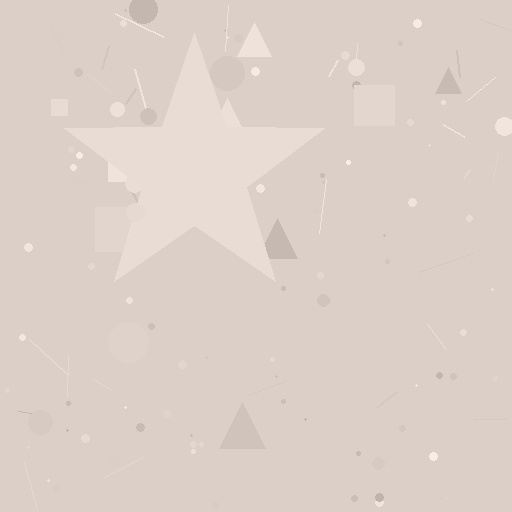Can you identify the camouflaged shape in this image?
The camouflaged shape is a star.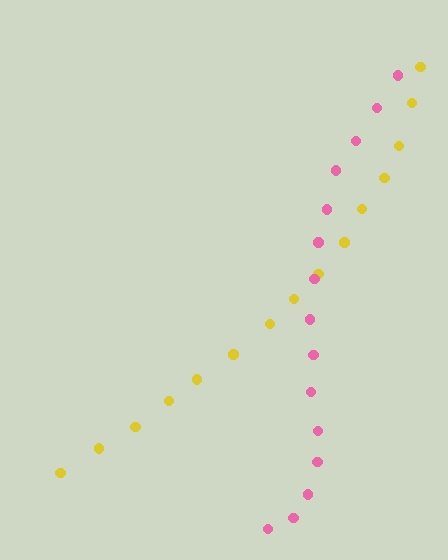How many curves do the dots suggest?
There are 2 distinct paths.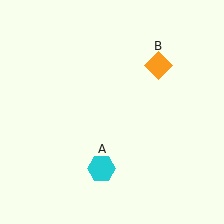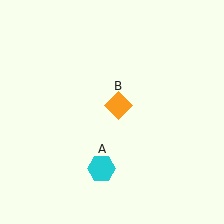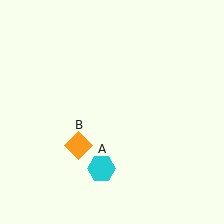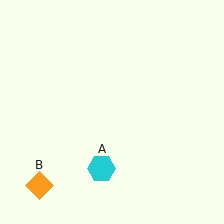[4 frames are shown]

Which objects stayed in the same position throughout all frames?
Cyan hexagon (object A) remained stationary.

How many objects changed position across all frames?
1 object changed position: orange diamond (object B).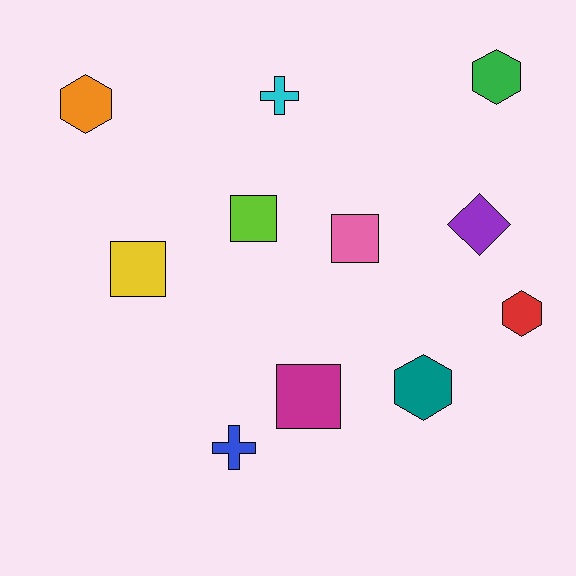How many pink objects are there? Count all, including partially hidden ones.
There is 1 pink object.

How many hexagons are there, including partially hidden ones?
There are 4 hexagons.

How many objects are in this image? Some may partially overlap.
There are 11 objects.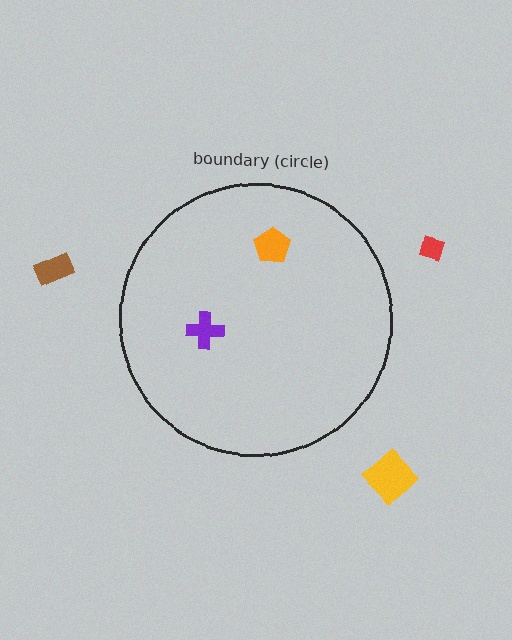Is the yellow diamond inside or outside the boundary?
Outside.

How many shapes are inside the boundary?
2 inside, 3 outside.